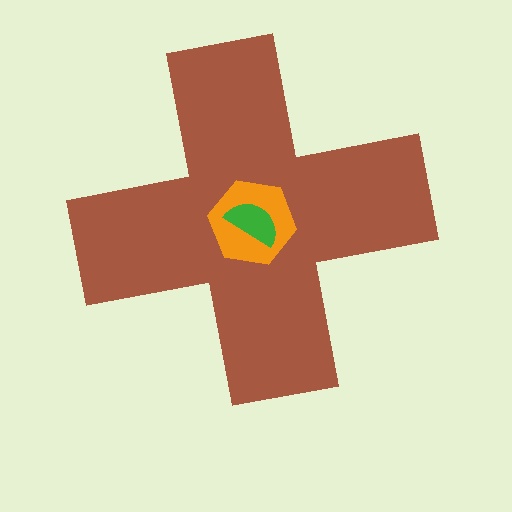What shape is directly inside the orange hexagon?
The green semicircle.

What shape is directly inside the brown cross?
The orange hexagon.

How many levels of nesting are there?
3.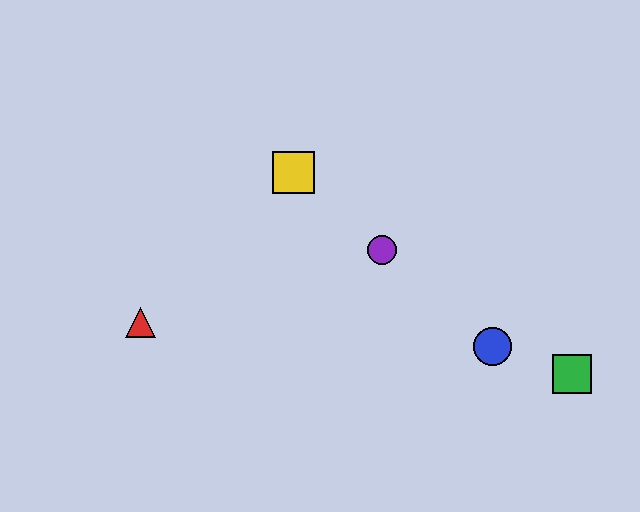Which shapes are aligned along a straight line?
The blue circle, the yellow square, the purple circle are aligned along a straight line.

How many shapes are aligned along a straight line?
3 shapes (the blue circle, the yellow square, the purple circle) are aligned along a straight line.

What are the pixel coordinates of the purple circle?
The purple circle is at (382, 250).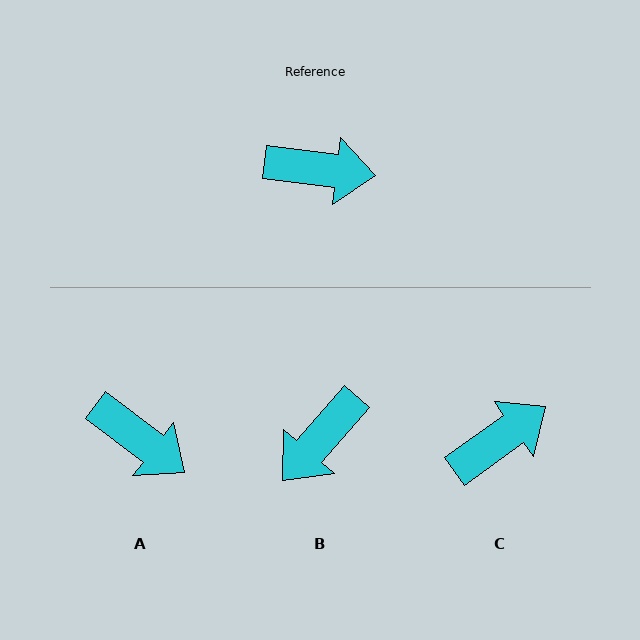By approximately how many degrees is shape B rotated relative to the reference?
Approximately 125 degrees clockwise.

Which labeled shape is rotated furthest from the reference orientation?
B, about 125 degrees away.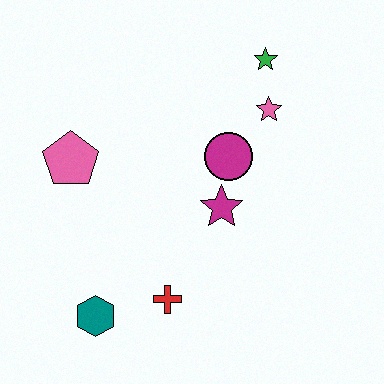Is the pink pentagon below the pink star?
Yes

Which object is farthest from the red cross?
The green star is farthest from the red cross.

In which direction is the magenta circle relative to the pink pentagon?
The magenta circle is to the right of the pink pentagon.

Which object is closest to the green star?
The pink star is closest to the green star.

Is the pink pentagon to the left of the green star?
Yes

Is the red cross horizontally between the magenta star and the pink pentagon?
Yes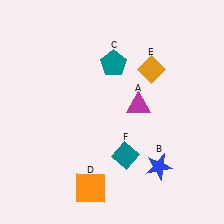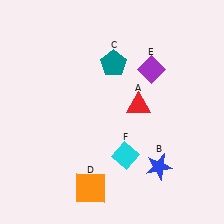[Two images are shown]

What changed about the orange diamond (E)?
In Image 1, E is orange. In Image 2, it changed to purple.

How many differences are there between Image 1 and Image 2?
There are 3 differences between the two images.